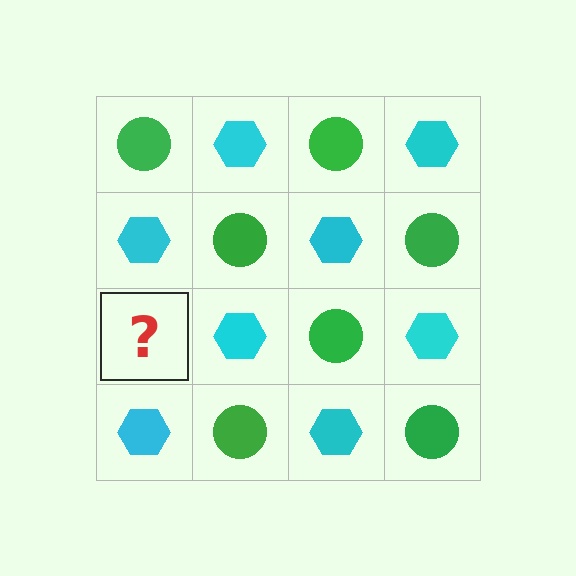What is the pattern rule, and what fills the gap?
The rule is that it alternates green circle and cyan hexagon in a checkerboard pattern. The gap should be filled with a green circle.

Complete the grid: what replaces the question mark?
The question mark should be replaced with a green circle.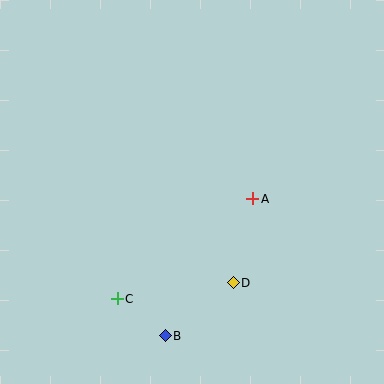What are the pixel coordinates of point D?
Point D is at (233, 283).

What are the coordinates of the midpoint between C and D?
The midpoint between C and D is at (175, 291).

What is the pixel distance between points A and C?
The distance between A and C is 168 pixels.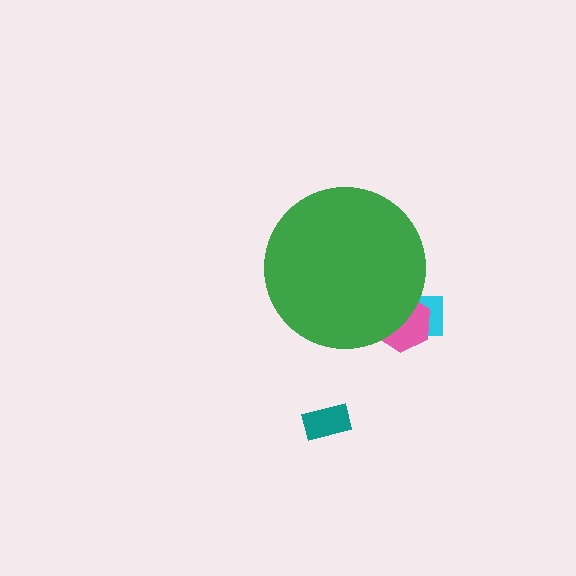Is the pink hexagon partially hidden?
Yes, the pink hexagon is partially hidden behind the green circle.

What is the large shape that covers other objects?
A green circle.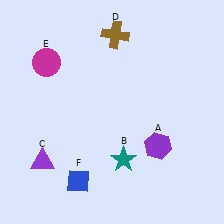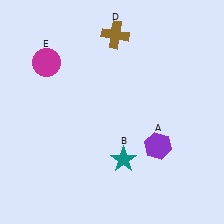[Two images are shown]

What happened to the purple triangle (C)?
The purple triangle (C) was removed in Image 2. It was in the bottom-left area of Image 1.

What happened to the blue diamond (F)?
The blue diamond (F) was removed in Image 2. It was in the bottom-left area of Image 1.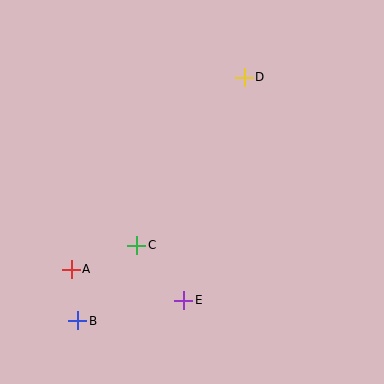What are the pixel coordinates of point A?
Point A is at (71, 269).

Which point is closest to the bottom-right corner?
Point E is closest to the bottom-right corner.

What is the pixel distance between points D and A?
The distance between D and A is 258 pixels.